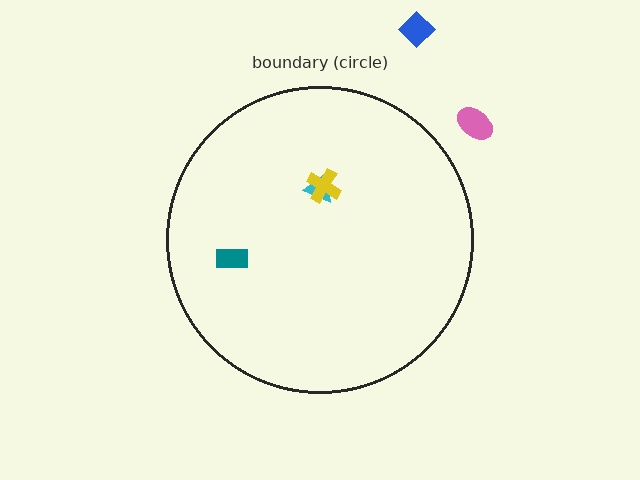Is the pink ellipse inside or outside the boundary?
Outside.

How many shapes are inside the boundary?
3 inside, 2 outside.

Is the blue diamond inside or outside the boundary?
Outside.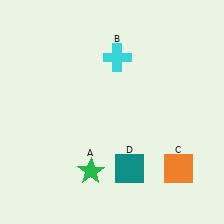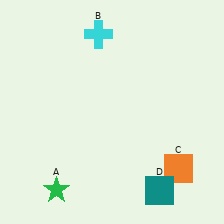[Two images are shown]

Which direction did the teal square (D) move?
The teal square (D) moved right.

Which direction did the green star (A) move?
The green star (A) moved left.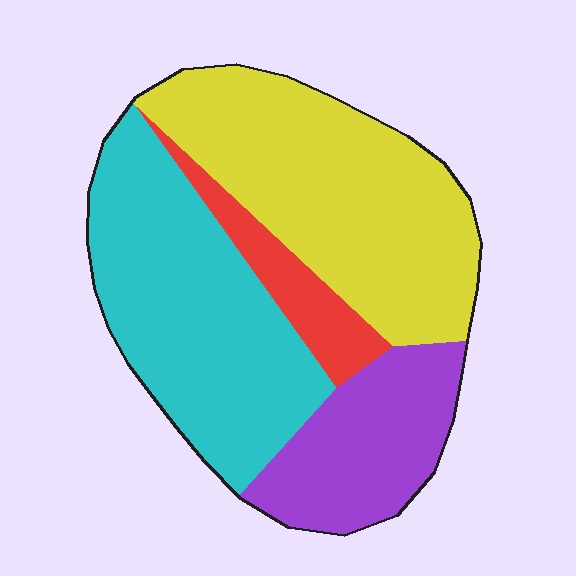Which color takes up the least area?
Red, at roughly 10%.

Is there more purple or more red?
Purple.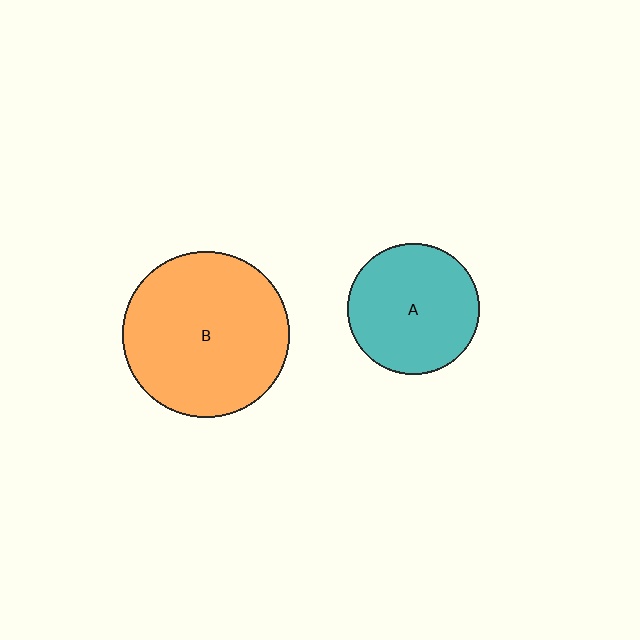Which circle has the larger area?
Circle B (orange).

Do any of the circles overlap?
No, none of the circles overlap.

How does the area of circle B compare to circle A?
Approximately 1.6 times.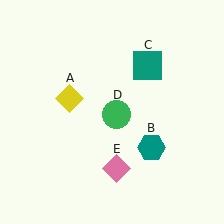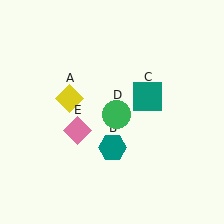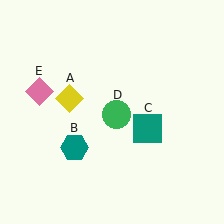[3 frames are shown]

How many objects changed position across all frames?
3 objects changed position: teal hexagon (object B), teal square (object C), pink diamond (object E).